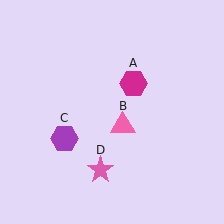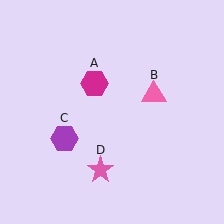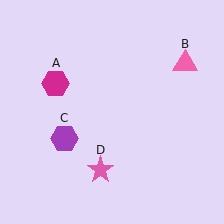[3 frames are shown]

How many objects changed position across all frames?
2 objects changed position: magenta hexagon (object A), pink triangle (object B).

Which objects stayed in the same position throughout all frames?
Purple hexagon (object C) and pink star (object D) remained stationary.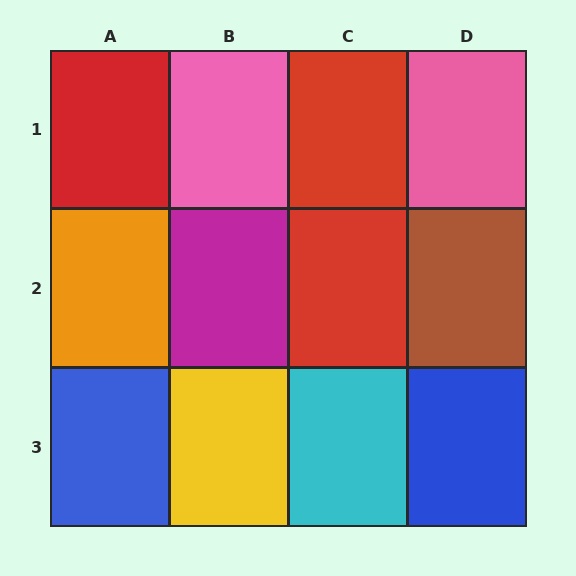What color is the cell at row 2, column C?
Red.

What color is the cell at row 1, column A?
Red.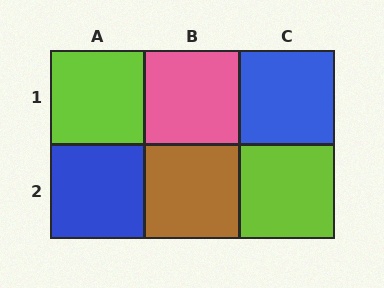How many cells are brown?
1 cell is brown.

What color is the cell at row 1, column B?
Pink.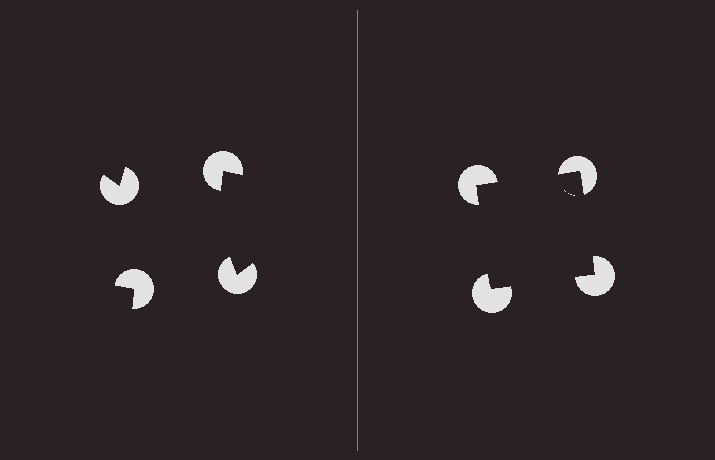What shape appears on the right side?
An illusory square.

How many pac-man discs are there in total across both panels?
8 — 4 on each side.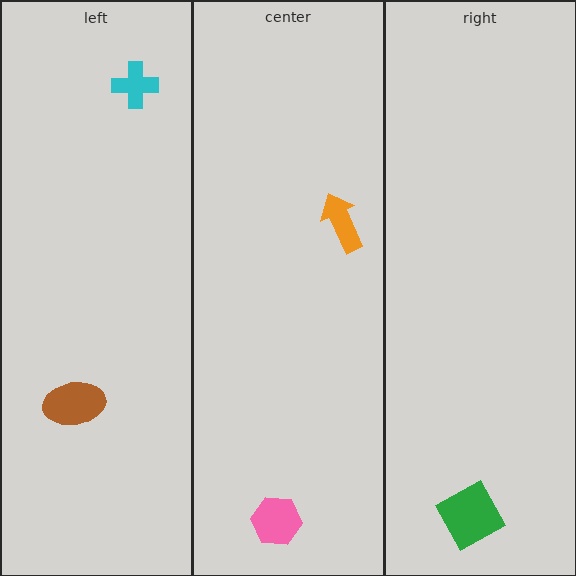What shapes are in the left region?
The brown ellipse, the cyan cross.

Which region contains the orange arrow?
The center region.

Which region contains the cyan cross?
The left region.